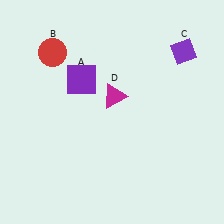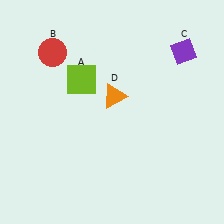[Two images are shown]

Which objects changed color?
A changed from purple to lime. D changed from magenta to orange.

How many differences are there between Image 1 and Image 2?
There are 2 differences between the two images.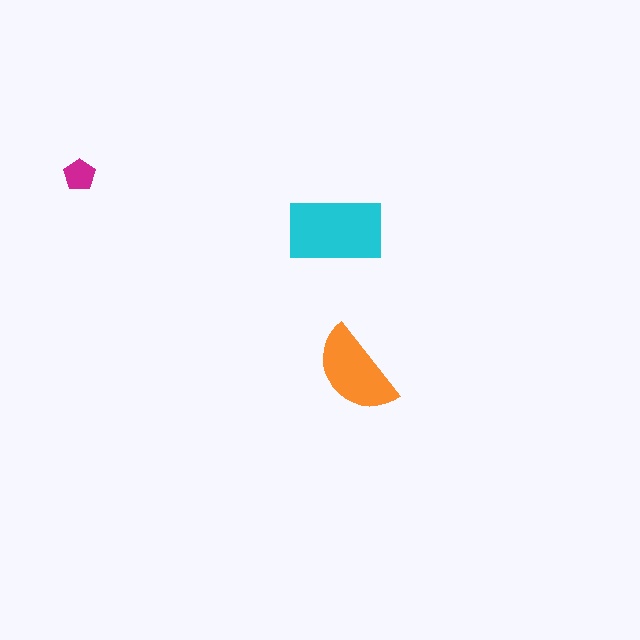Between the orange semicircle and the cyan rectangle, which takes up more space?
The cyan rectangle.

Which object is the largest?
The cyan rectangle.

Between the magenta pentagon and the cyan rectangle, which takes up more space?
The cyan rectangle.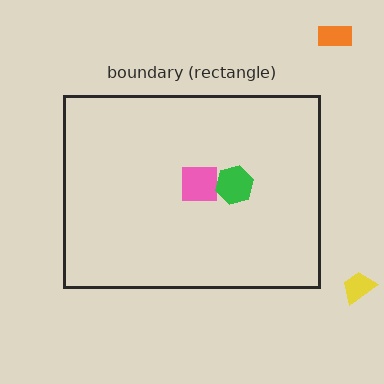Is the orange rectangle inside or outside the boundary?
Outside.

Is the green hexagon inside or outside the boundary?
Inside.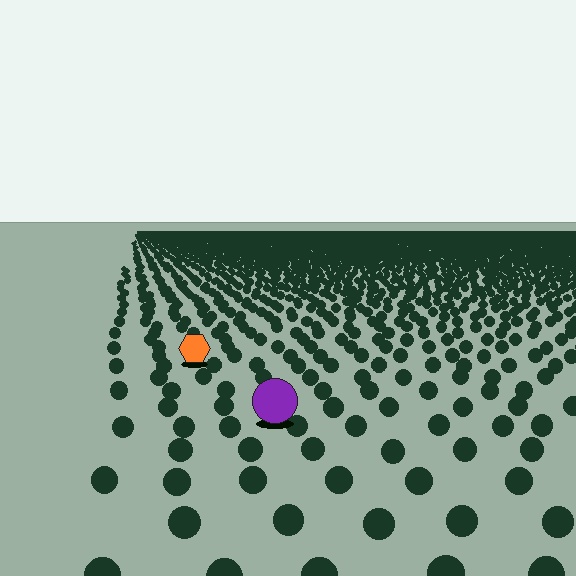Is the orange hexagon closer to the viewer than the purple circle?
No. The purple circle is closer — you can tell from the texture gradient: the ground texture is coarser near it.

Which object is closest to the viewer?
The purple circle is closest. The texture marks near it are larger and more spread out.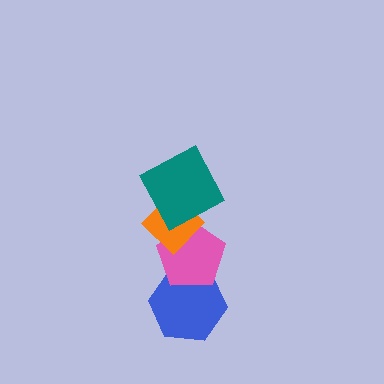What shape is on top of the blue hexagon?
The pink pentagon is on top of the blue hexagon.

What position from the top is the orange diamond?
The orange diamond is 2nd from the top.